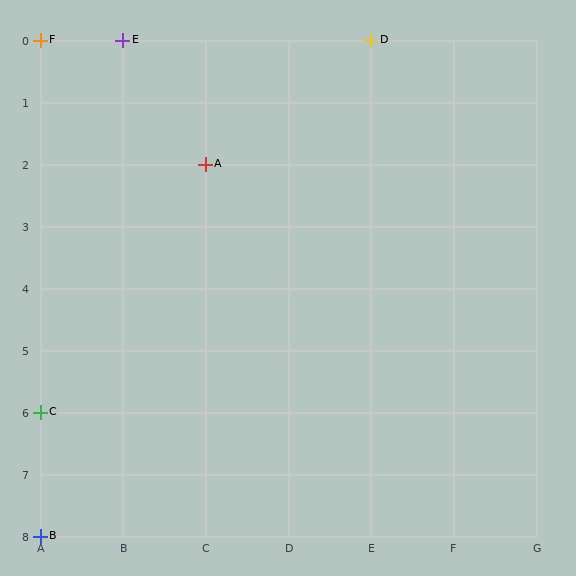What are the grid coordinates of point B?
Point B is at grid coordinates (A, 8).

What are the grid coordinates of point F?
Point F is at grid coordinates (A, 0).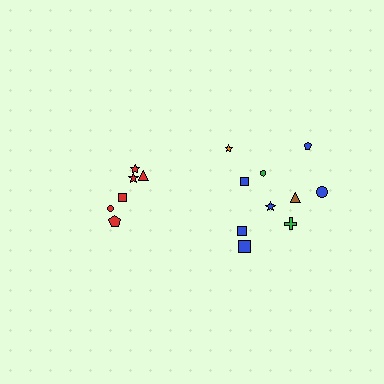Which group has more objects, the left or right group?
The right group.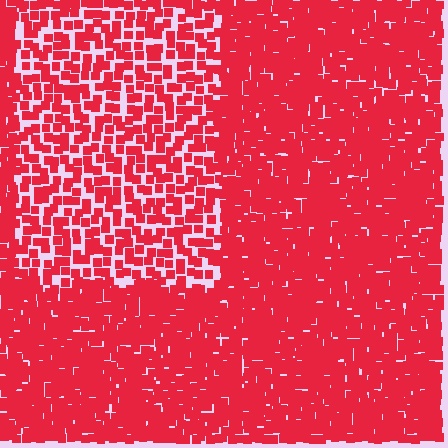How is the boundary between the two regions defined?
The boundary is defined by a change in element density (approximately 2.0x ratio). All elements are the same color, size, and shape.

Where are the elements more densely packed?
The elements are more densely packed outside the rectangle boundary.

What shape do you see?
I see a rectangle.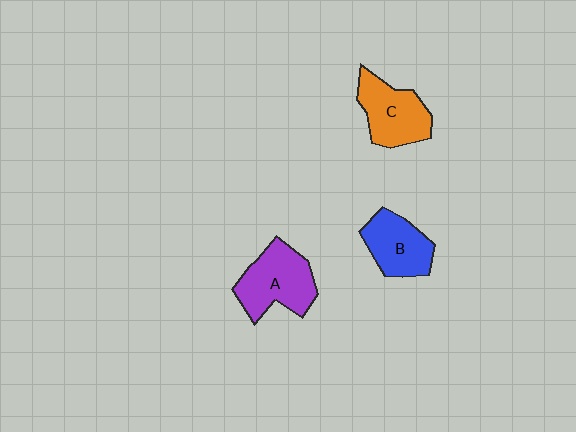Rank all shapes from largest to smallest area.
From largest to smallest: A (purple), C (orange), B (blue).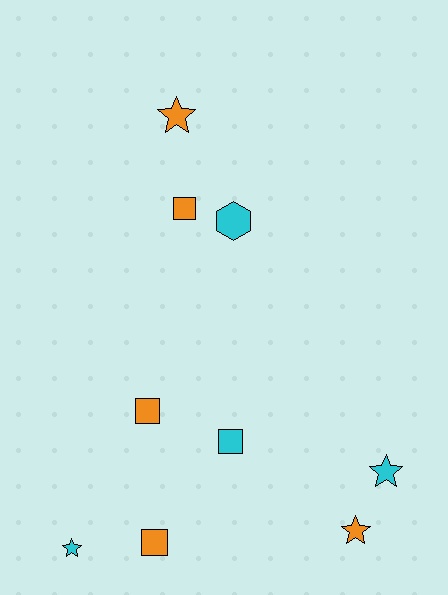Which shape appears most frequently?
Star, with 4 objects.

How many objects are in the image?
There are 9 objects.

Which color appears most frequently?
Orange, with 5 objects.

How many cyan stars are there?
There are 2 cyan stars.